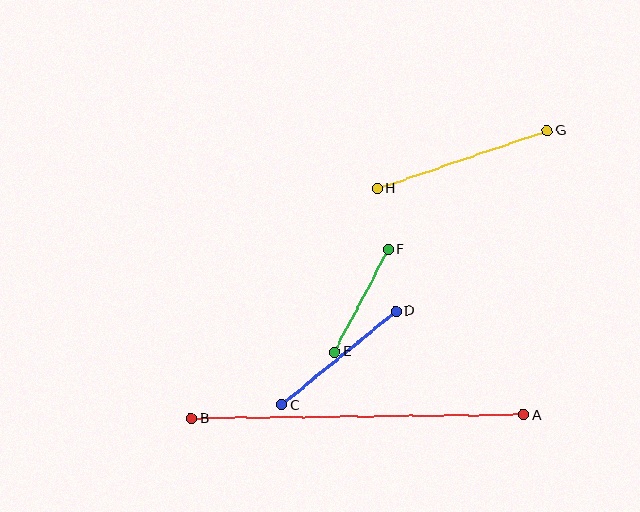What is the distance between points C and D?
The distance is approximately 148 pixels.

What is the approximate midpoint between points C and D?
The midpoint is at approximately (339, 358) pixels.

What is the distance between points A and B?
The distance is approximately 332 pixels.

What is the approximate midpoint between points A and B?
The midpoint is at approximately (357, 417) pixels.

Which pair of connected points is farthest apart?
Points A and B are farthest apart.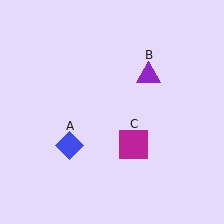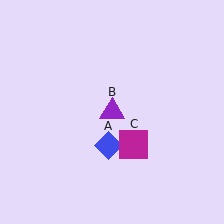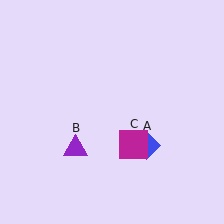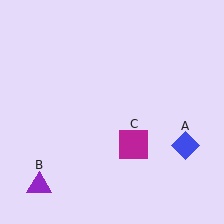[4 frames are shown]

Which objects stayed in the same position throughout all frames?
Magenta square (object C) remained stationary.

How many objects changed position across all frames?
2 objects changed position: blue diamond (object A), purple triangle (object B).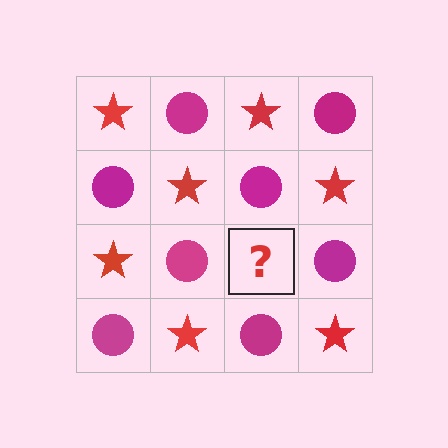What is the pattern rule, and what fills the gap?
The rule is that it alternates red star and magenta circle in a checkerboard pattern. The gap should be filled with a red star.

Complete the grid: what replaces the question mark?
The question mark should be replaced with a red star.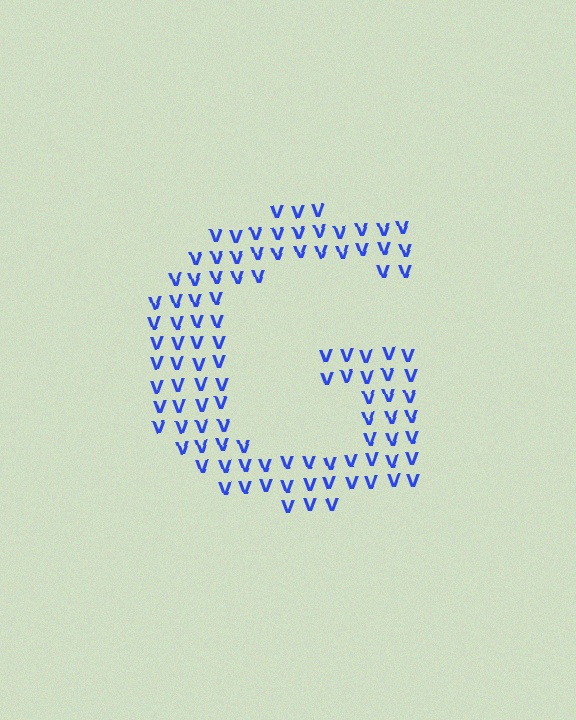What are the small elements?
The small elements are letter V's.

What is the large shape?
The large shape is the letter G.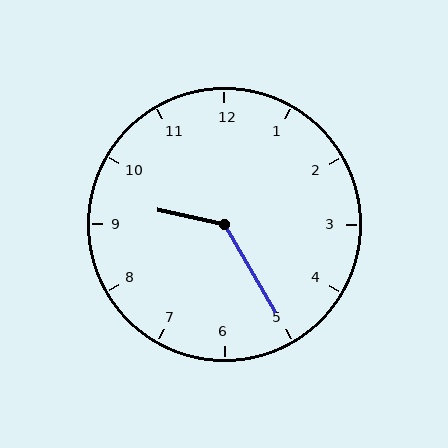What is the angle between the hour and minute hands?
Approximately 132 degrees.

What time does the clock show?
9:25.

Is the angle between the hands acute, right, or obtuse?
It is obtuse.